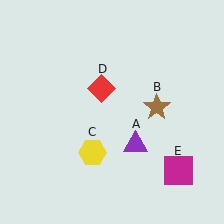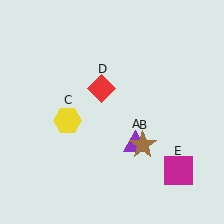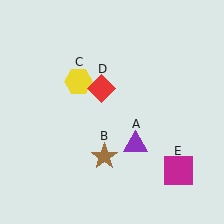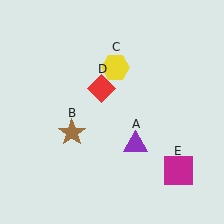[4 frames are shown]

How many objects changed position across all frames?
2 objects changed position: brown star (object B), yellow hexagon (object C).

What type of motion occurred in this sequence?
The brown star (object B), yellow hexagon (object C) rotated clockwise around the center of the scene.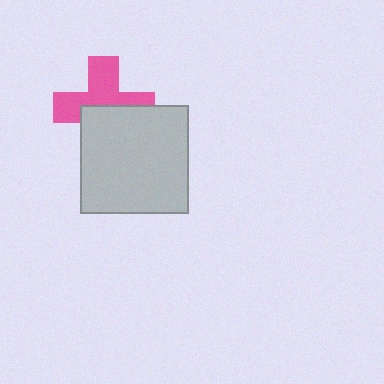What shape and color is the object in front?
The object in front is a light gray square.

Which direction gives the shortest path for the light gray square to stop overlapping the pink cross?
Moving down gives the shortest separation.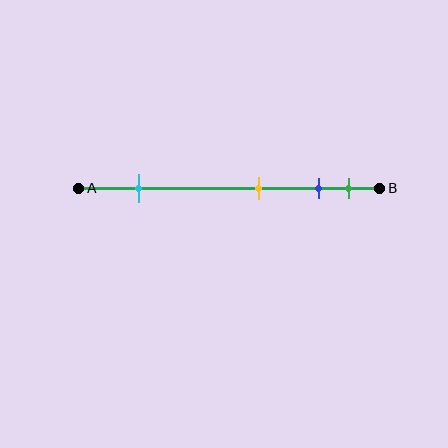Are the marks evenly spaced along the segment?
No, the marks are not evenly spaced.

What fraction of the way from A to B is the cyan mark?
The cyan mark is approximately 20% (0.2) of the way from A to B.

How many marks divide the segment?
There are 4 marks dividing the segment.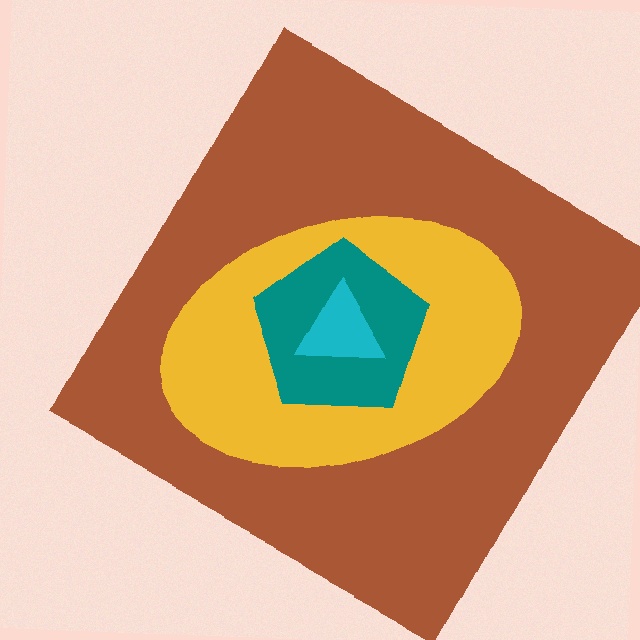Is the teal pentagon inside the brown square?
Yes.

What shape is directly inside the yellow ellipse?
The teal pentagon.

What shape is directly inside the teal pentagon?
The cyan triangle.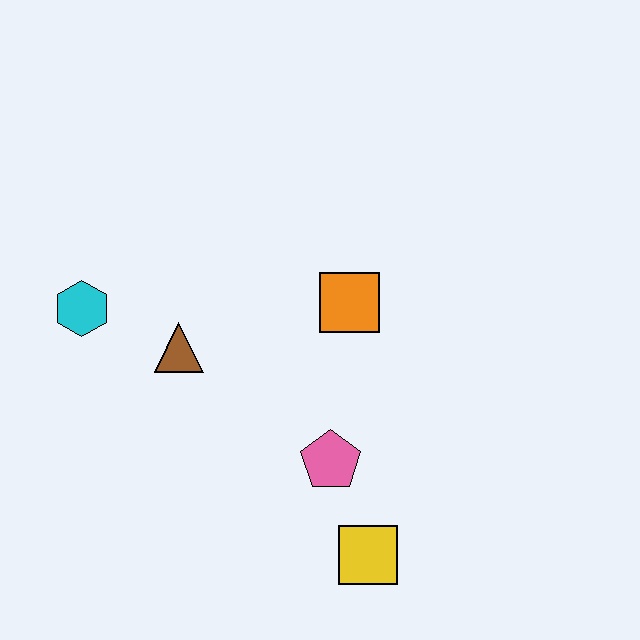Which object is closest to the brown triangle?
The cyan hexagon is closest to the brown triangle.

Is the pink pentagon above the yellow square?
Yes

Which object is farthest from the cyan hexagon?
The yellow square is farthest from the cyan hexagon.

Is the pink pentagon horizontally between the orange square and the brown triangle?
Yes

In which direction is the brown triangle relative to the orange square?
The brown triangle is to the left of the orange square.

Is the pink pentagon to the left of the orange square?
Yes